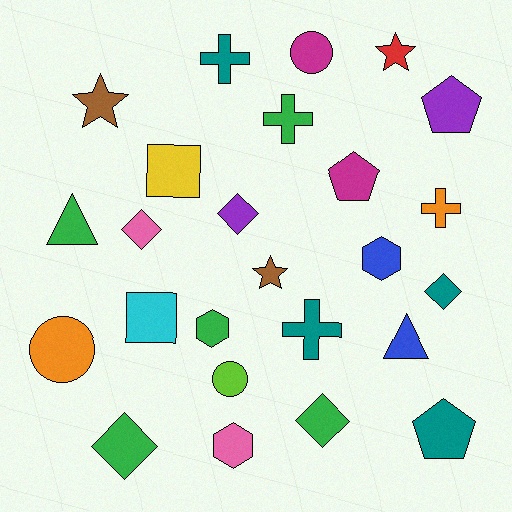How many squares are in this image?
There are 2 squares.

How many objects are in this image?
There are 25 objects.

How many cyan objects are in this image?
There is 1 cyan object.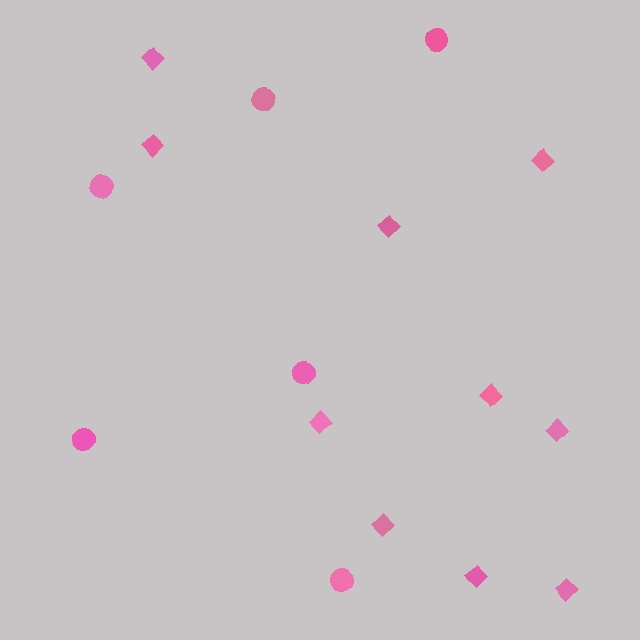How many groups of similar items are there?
There are 2 groups: one group of diamonds (10) and one group of circles (6).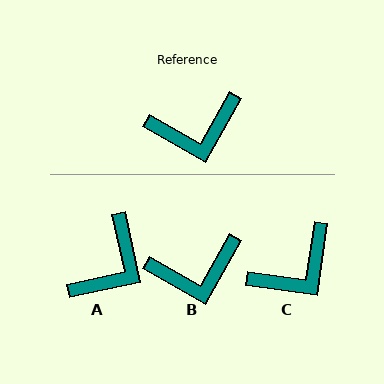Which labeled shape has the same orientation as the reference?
B.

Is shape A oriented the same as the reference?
No, it is off by about 41 degrees.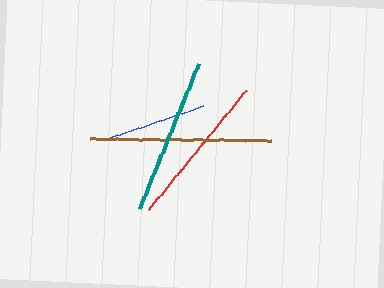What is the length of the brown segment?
The brown segment is approximately 181 pixels long.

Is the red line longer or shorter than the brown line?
The brown line is longer than the red line.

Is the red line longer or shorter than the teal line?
The teal line is longer than the red line.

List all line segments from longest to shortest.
From longest to shortest: brown, teal, red, blue.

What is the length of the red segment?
The red segment is approximately 155 pixels long.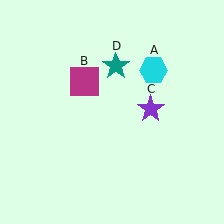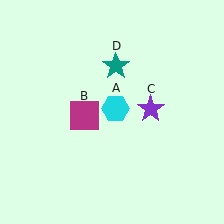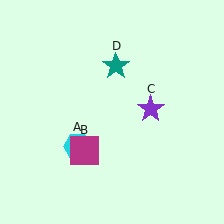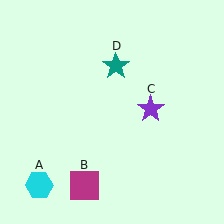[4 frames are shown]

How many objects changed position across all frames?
2 objects changed position: cyan hexagon (object A), magenta square (object B).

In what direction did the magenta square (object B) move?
The magenta square (object B) moved down.